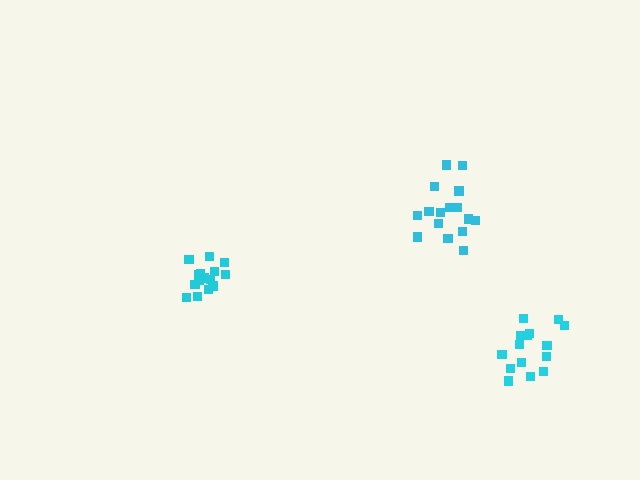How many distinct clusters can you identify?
There are 3 distinct clusters.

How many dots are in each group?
Group 1: 16 dots, Group 2: 15 dots, Group 3: 16 dots (47 total).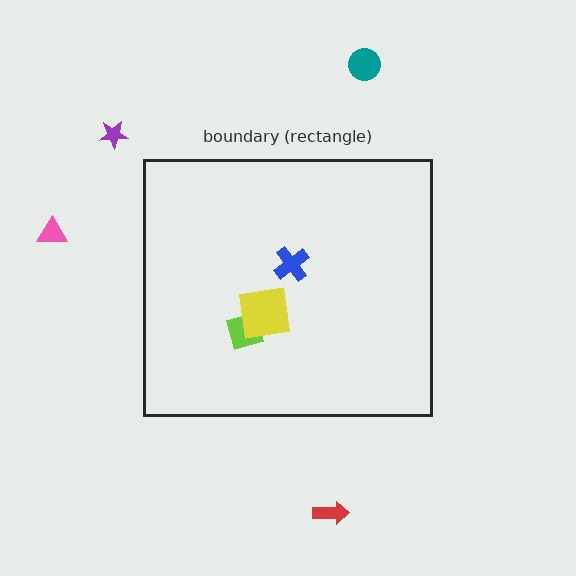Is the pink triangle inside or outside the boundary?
Outside.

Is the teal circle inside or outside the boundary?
Outside.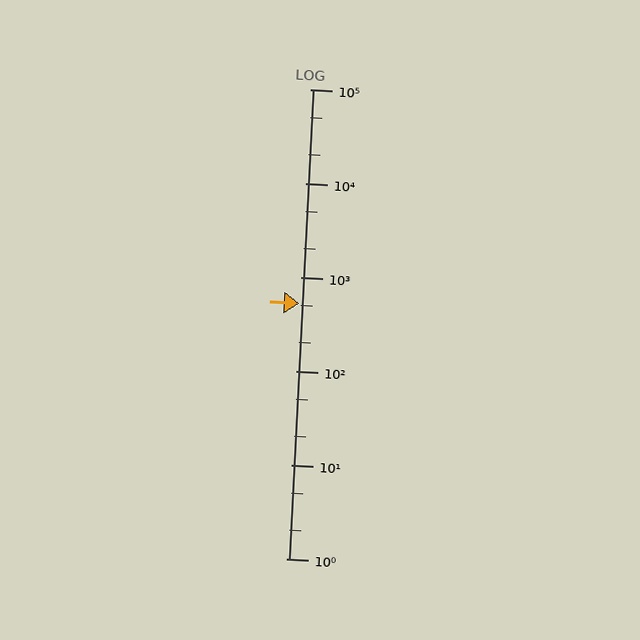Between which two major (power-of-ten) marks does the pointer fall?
The pointer is between 100 and 1000.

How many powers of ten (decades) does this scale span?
The scale spans 5 decades, from 1 to 100000.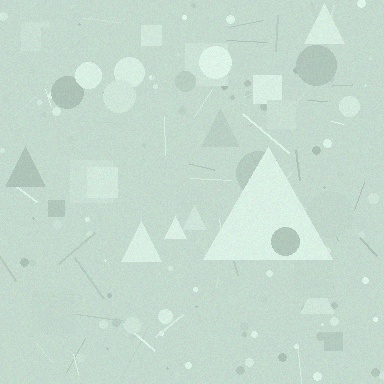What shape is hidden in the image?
A triangle is hidden in the image.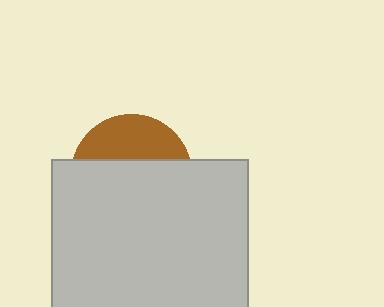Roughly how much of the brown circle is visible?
A small part of it is visible (roughly 34%).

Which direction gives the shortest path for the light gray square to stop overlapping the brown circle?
Moving down gives the shortest separation.